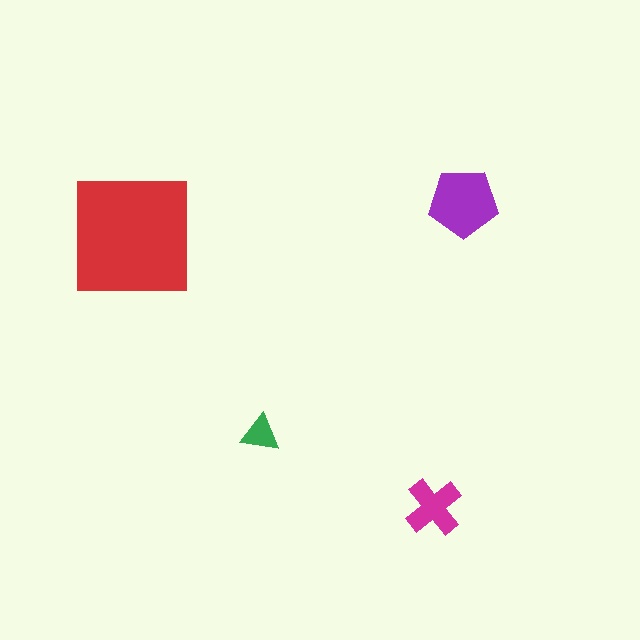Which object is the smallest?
The green triangle.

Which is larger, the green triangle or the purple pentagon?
The purple pentagon.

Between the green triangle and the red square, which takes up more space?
The red square.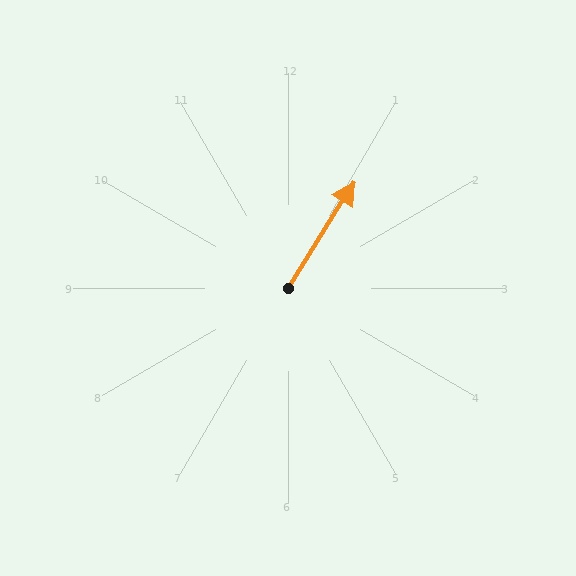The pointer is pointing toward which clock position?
Roughly 1 o'clock.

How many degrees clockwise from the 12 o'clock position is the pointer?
Approximately 32 degrees.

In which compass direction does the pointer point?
Northeast.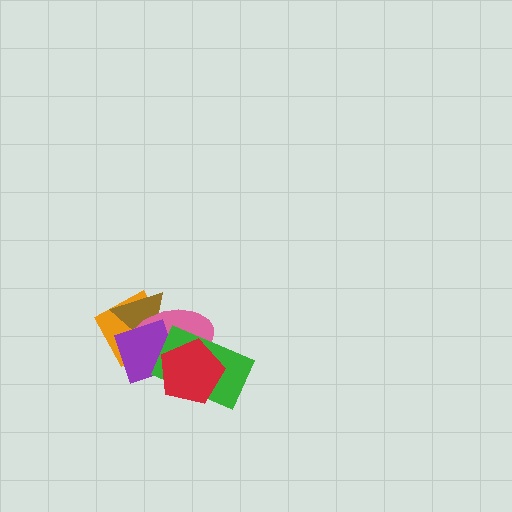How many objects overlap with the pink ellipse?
5 objects overlap with the pink ellipse.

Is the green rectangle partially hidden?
Yes, it is partially covered by another shape.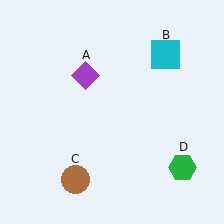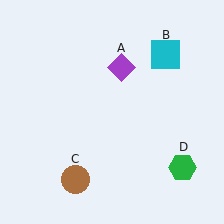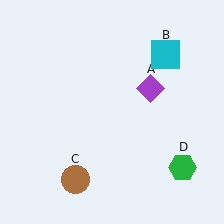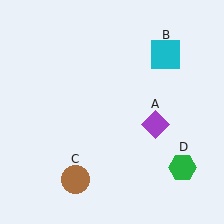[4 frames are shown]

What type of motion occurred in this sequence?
The purple diamond (object A) rotated clockwise around the center of the scene.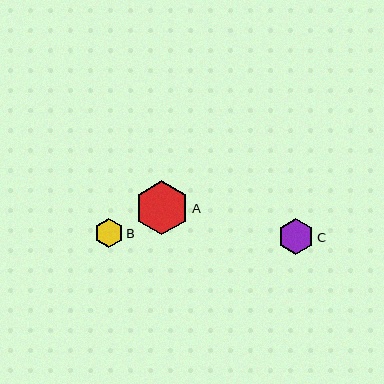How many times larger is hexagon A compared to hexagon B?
Hexagon A is approximately 1.9 times the size of hexagon B.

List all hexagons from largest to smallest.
From largest to smallest: A, C, B.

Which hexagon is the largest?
Hexagon A is the largest with a size of approximately 54 pixels.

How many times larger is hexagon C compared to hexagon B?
Hexagon C is approximately 1.3 times the size of hexagon B.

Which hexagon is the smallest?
Hexagon B is the smallest with a size of approximately 29 pixels.